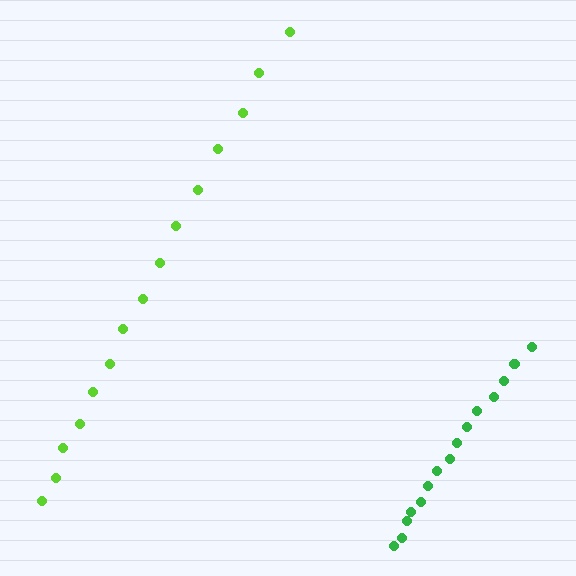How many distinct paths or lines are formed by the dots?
There are 2 distinct paths.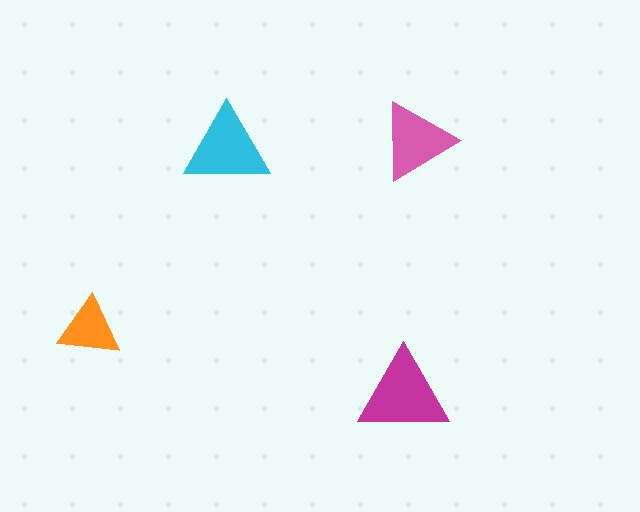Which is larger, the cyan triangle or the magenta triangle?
The magenta one.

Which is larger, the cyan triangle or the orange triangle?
The cyan one.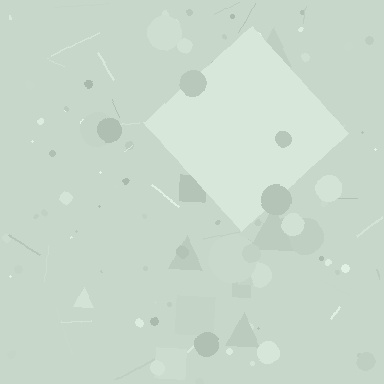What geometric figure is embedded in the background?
A diamond is embedded in the background.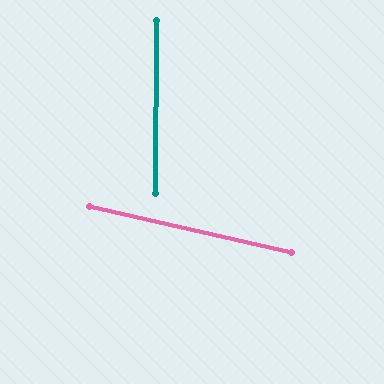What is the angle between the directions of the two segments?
Approximately 78 degrees.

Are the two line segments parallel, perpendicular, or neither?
Neither parallel nor perpendicular — they differ by about 78°.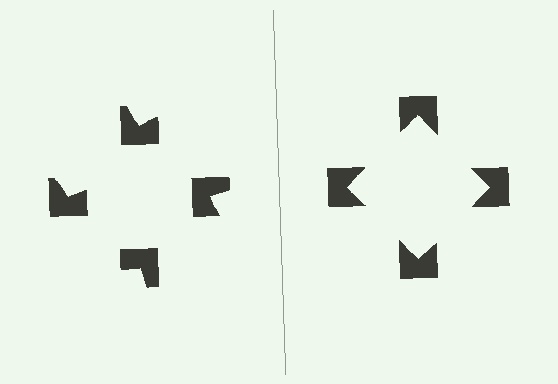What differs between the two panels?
The notched squares are positioned identically on both sides; only the wedge orientations differ. On the right they align to a square; on the left they are misaligned.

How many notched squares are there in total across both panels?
8 — 4 on each side.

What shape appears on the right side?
An illusory square.